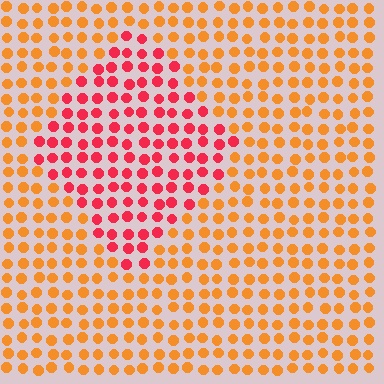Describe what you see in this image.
The image is filled with small orange elements in a uniform arrangement. A diamond-shaped region is visible where the elements are tinted to a slightly different hue, forming a subtle color boundary.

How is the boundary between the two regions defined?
The boundary is defined purely by a slight shift in hue (about 41 degrees). Spacing, size, and orientation are identical on both sides.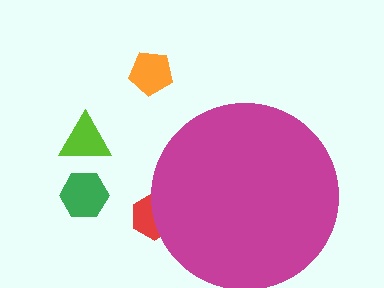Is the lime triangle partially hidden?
No, the lime triangle is fully visible.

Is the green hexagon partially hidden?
No, the green hexagon is fully visible.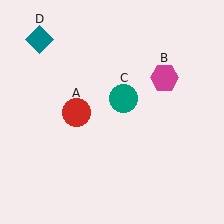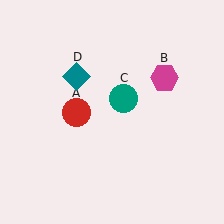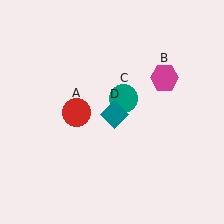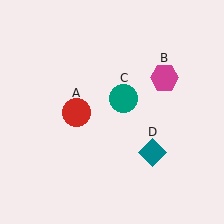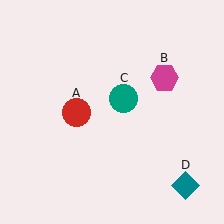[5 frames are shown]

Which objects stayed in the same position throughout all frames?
Red circle (object A) and magenta hexagon (object B) and teal circle (object C) remained stationary.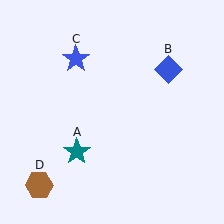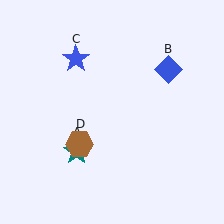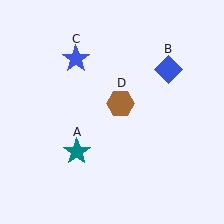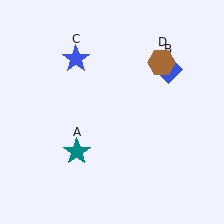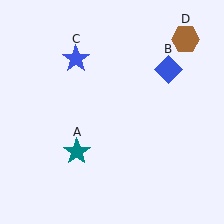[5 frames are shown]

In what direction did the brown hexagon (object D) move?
The brown hexagon (object D) moved up and to the right.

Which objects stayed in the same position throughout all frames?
Teal star (object A) and blue diamond (object B) and blue star (object C) remained stationary.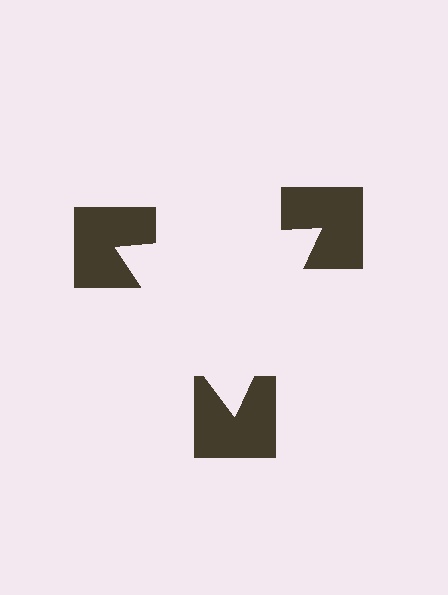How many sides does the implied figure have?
3 sides.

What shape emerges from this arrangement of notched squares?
An illusory triangle — its edges are inferred from the aligned wedge cuts in the notched squares, not physically drawn.